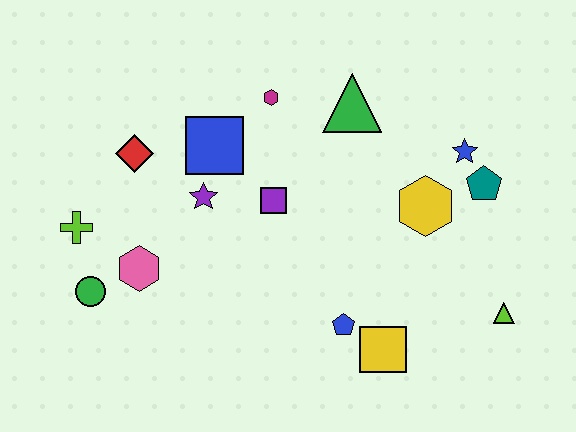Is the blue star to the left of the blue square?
No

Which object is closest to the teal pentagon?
The blue star is closest to the teal pentagon.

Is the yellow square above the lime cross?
No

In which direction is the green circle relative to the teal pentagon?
The green circle is to the left of the teal pentagon.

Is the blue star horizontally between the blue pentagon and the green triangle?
No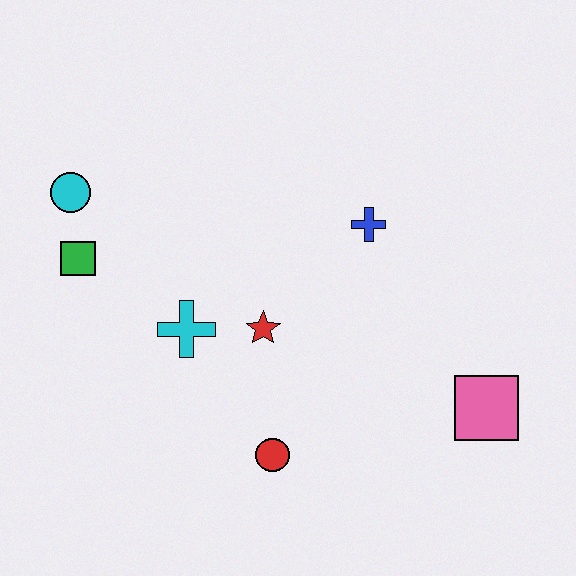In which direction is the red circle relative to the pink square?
The red circle is to the left of the pink square.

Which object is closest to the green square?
The cyan circle is closest to the green square.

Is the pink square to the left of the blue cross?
No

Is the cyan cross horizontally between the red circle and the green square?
Yes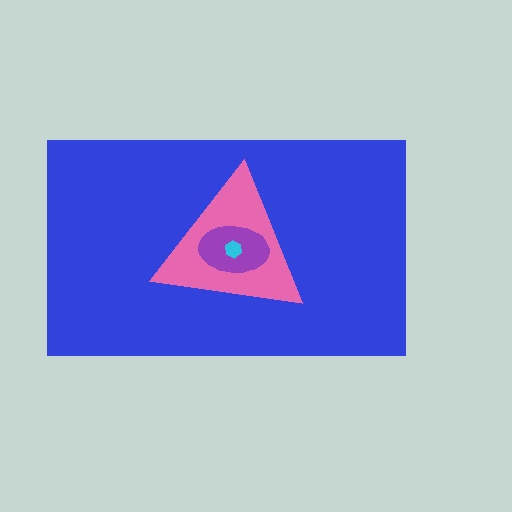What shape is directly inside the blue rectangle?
The pink triangle.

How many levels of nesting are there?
4.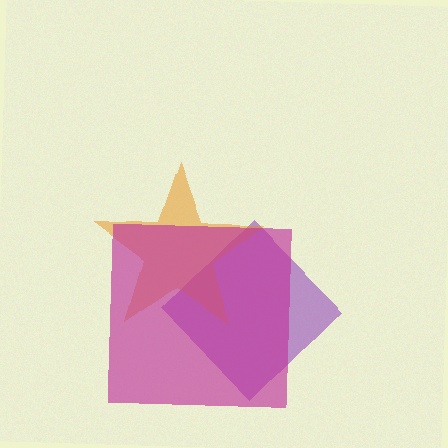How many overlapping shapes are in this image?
There are 3 overlapping shapes in the image.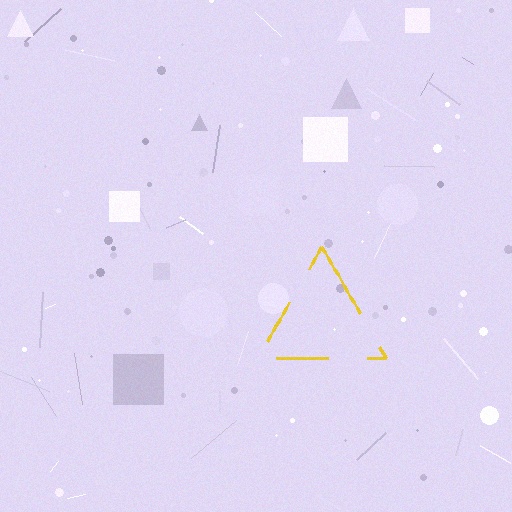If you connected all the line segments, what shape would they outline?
They would outline a triangle.